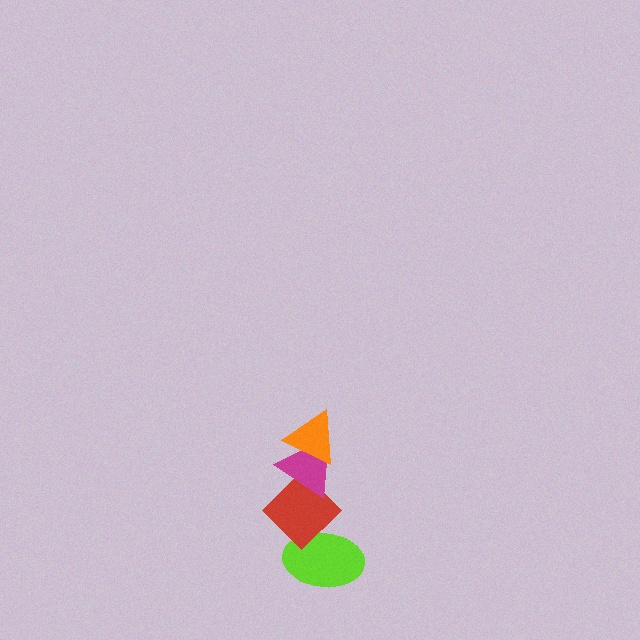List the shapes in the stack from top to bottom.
From top to bottom: the orange triangle, the magenta triangle, the red diamond, the lime ellipse.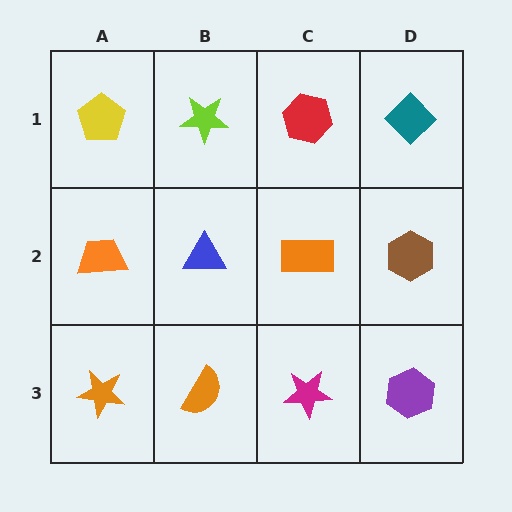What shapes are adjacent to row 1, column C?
An orange rectangle (row 2, column C), a lime star (row 1, column B), a teal diamond (row 1, column D).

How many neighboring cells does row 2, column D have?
3.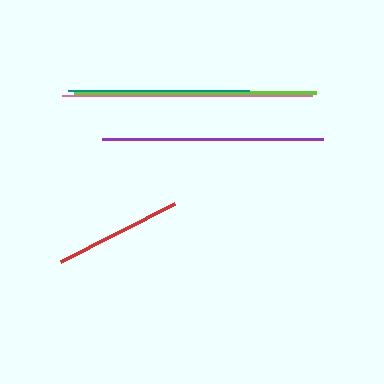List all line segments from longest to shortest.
From longest to shortest: pink, lime, purple, teal, red.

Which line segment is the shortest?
The red line is the shortest at approximately 127 pixels.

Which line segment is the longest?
The pink line is the longest at approximately 250 pixels.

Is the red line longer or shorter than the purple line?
The purple line is longer than the red line.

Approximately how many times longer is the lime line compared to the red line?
The lime line is approximately 1.9 times the length of the red line.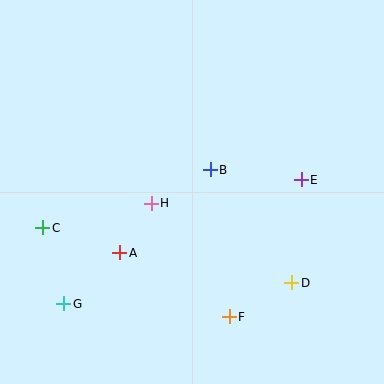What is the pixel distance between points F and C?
The distance between F and C is 207 pixels.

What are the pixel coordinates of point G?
Point G is at (64, 304).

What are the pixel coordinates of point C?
Point C is at (43, 228).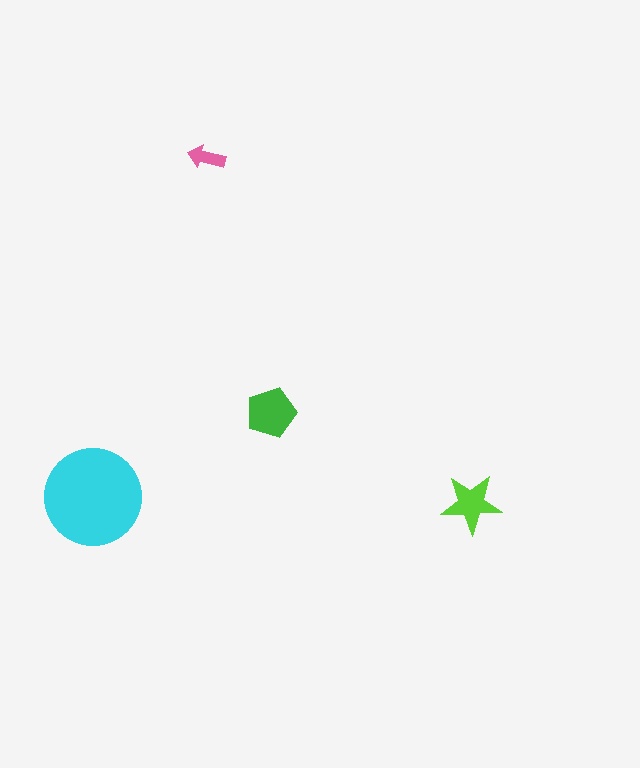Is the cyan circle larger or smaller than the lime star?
Larger.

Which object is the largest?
The cyan circle.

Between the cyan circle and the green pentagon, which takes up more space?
The cyan circle.